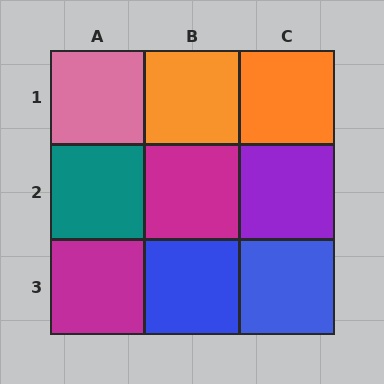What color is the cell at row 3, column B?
Blue.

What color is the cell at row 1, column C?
Orange.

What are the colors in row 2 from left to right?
Teal, magenta, purple.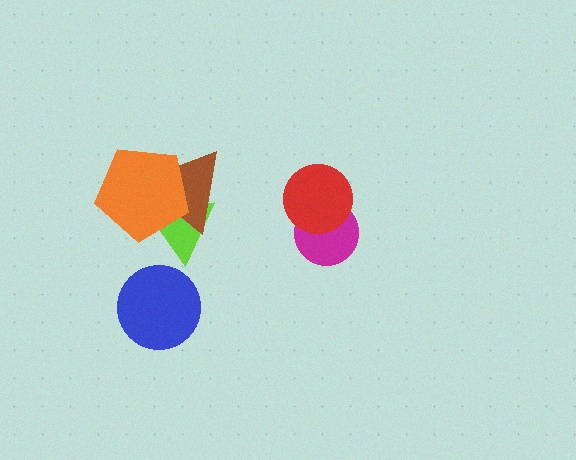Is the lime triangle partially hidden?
Yes, it is partially covered by another shape.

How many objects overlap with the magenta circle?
1 object overlaps with the magenta circle.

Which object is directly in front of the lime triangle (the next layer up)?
The brown triangle is directly in front of the lime triangle.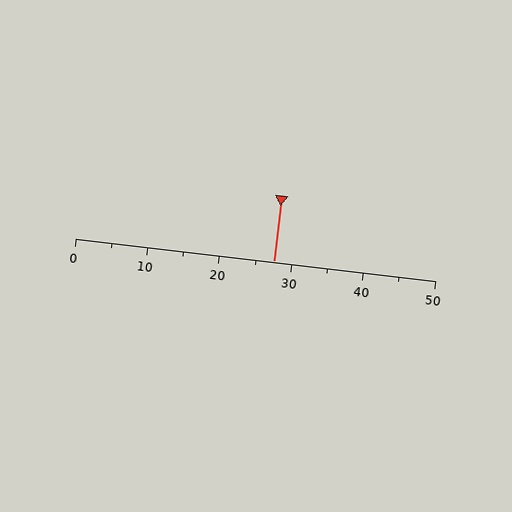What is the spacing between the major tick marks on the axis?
The major ticks are spaced 10 apart.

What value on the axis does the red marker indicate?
The marker indicates approximately 27.5.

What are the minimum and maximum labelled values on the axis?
The axis runs from 0 to 50.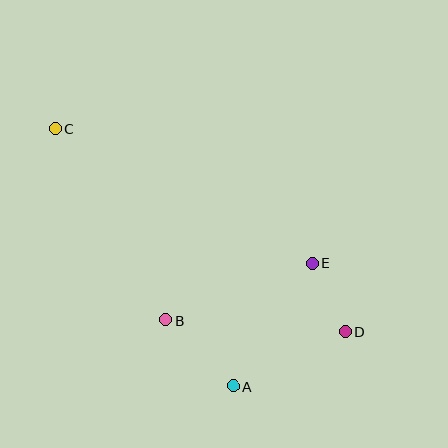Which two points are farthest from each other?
Points C and D are farthest from each other.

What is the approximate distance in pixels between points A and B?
The distance between A and B is approximately 95 pixels.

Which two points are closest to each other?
Points D and E are closest to each other.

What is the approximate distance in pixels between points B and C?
The distance between B and C is approximately 221 pixels.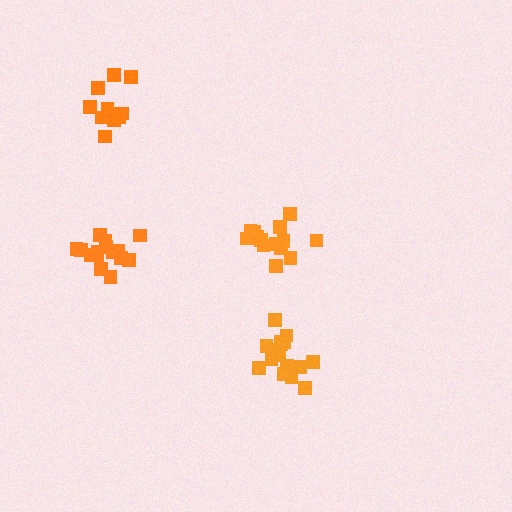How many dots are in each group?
Group 1: 11 dots, Group 2: 17 dots, Group 3: 15 dots, Group 4: 15 dots (58 total).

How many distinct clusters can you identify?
There are 4 distinct clusters.